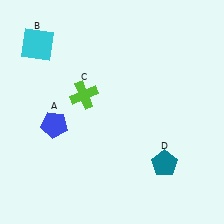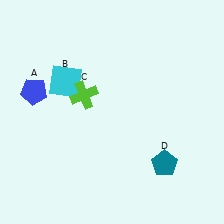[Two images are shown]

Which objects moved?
The objects that moved are: the blue pentagon (A), the cyan square (B).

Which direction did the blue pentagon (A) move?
The blue pentagon (A) moved up.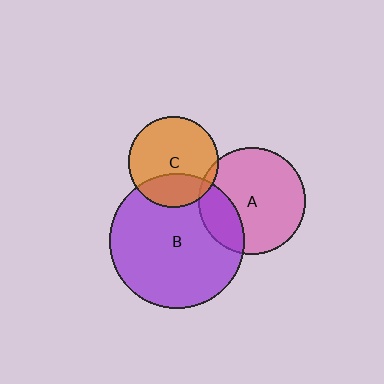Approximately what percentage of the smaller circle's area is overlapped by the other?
Approximately 5%.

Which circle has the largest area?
Circle B (purple).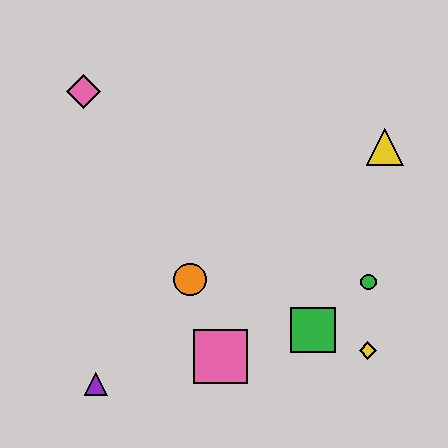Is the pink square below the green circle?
Yes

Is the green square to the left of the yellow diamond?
Yes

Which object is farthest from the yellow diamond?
The pink diamond is farthest from the yellow diamond.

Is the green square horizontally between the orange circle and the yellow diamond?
Yes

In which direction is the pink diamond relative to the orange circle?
The pink diamond is above the orange circle.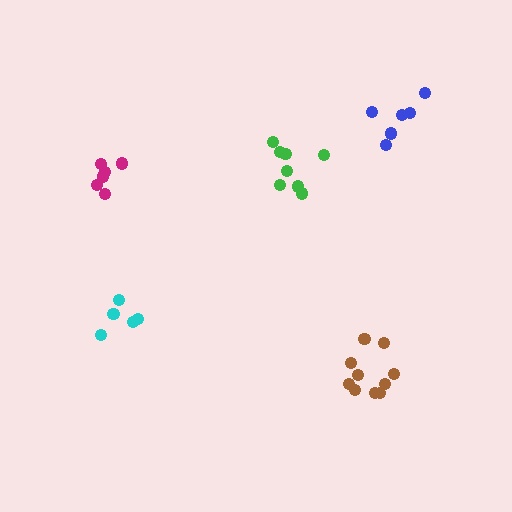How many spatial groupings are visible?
There are 5 spatial groupings.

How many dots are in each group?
Group 1: 6 dots, Group 2: 8 dots, Group 3: 5 dots, Group 4: 11 dots, Group 5: 6 dots (36 total).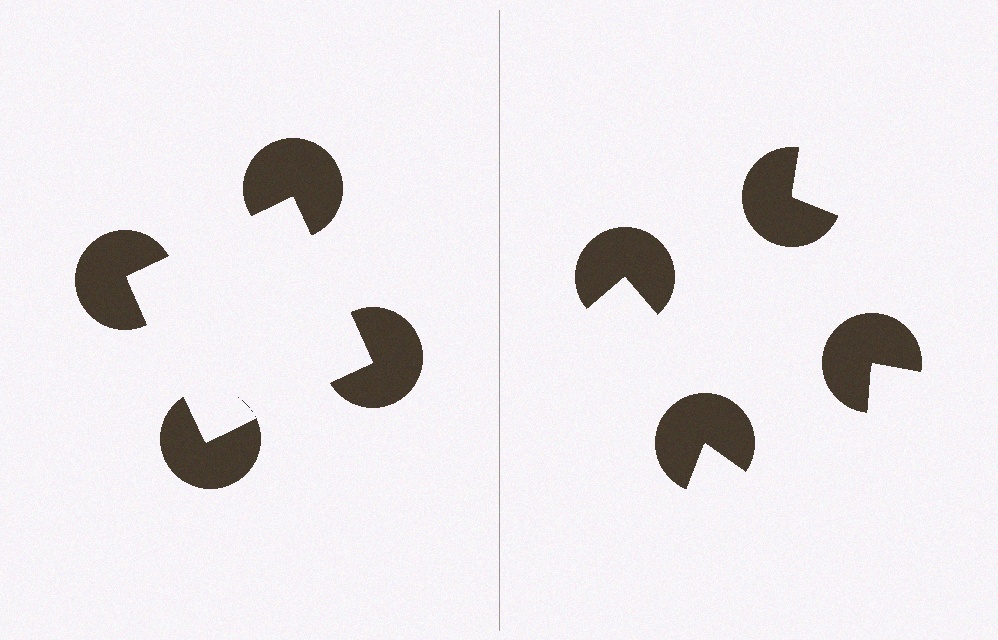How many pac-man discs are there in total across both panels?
8 — 4 on each side.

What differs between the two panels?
The pac-man discs are positioned identically on both sides; only the wedge orientations differ. On the left they align to a square; on the right they are misaligned.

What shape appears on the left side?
An illusory square.